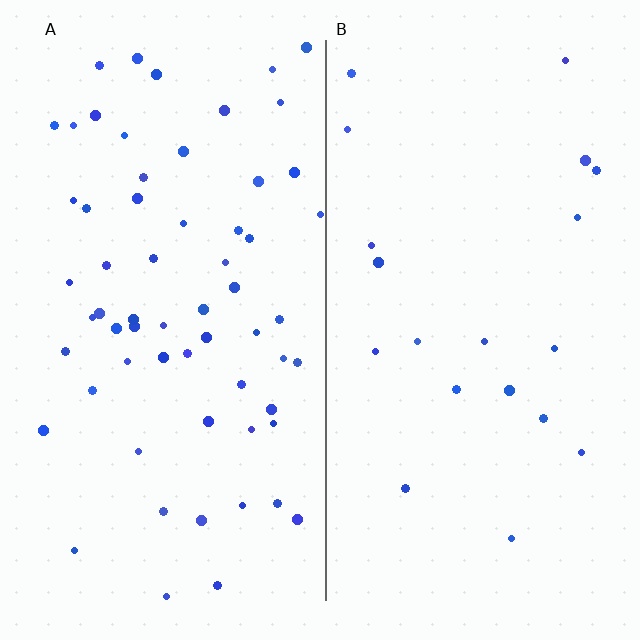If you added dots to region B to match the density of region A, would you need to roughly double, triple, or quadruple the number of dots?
Approximately triple.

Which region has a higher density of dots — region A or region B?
A (the left).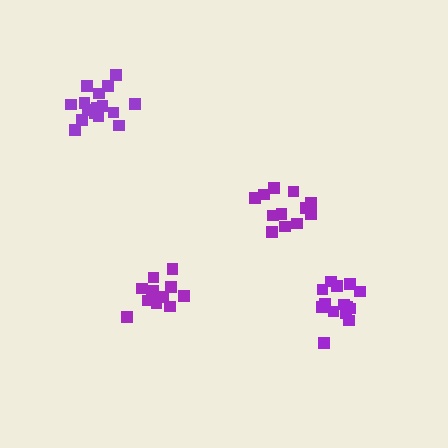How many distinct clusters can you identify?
There are 4 distinct clusters.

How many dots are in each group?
Group 1: 12 dots, Group 2: 14 dots, Group 3: 13 dots, Group 4: 16 dots (55 total).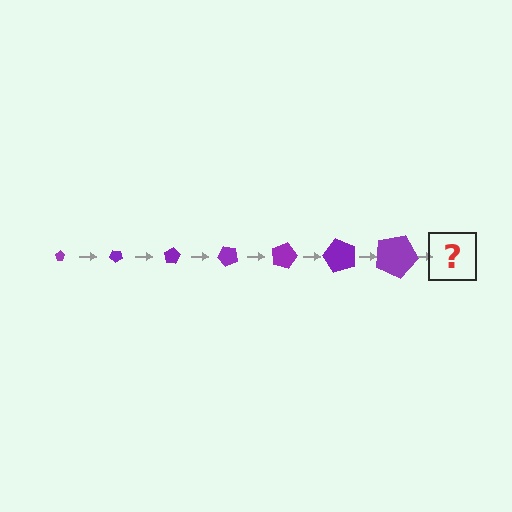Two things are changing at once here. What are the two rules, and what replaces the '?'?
The two rules are that the pentagon grows larger each step and it rotates 40 degrees each step. The '?' should be a pentagon, larger than the previous one and rotated 280 degrees from the start.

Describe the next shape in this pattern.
It should be a pentagon, larger than the previous one and rotated 280 degrees from the start.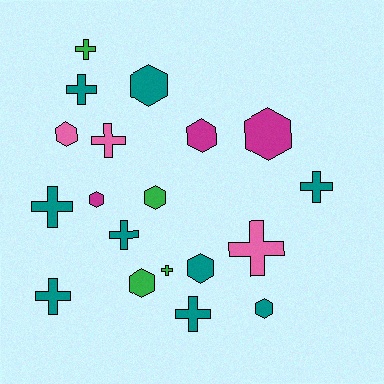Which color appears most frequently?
Teal, with 9 objects.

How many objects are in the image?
There are 19 objects.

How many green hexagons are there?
There are 2 green hexagons.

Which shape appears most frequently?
Cross, with 10 objects.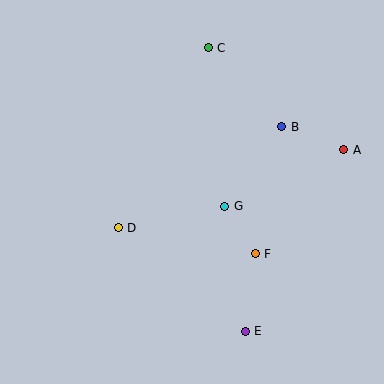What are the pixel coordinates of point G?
Point G is at (225, 206).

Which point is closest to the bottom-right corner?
Point E is closest to the bottom-right corner.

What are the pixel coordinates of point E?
Point E is at (245, 331).